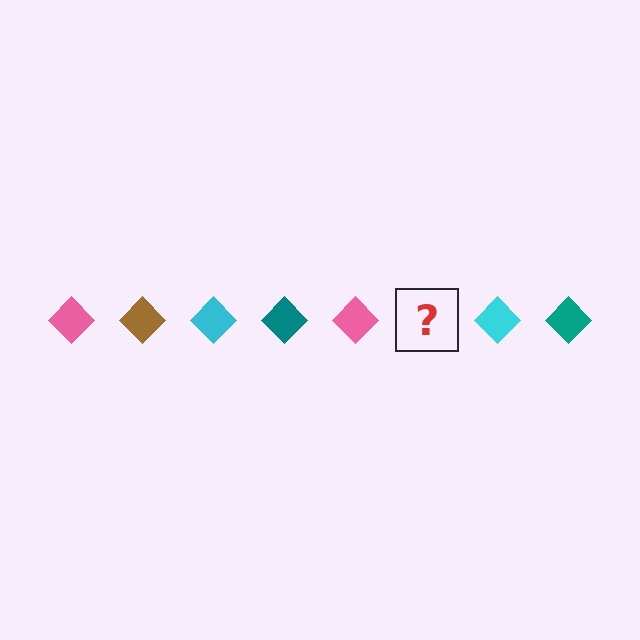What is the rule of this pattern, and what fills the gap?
The rule is that the pattern cycles through pink, brown, cyan, teal diamonds. The gap should be filled with a brown diamond.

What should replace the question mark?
The question mark should be replaced with a brown diamond.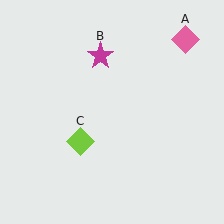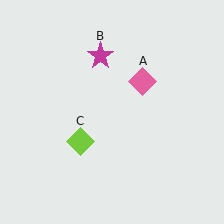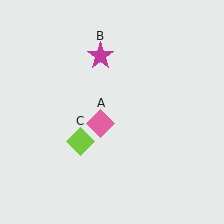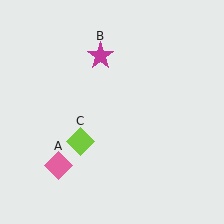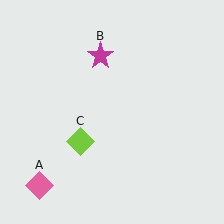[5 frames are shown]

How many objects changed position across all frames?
1 object changed position: pink diamond (object A).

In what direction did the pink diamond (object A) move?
The pink diamond (object A) moved down and to the left.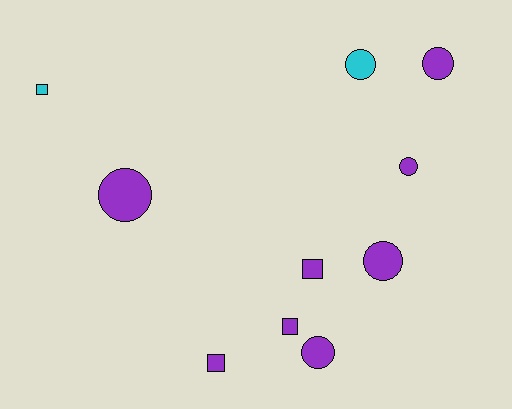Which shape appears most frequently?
Circle, with 6 objects.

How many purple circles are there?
There are 5 purple circles.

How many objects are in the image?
There are 10 objects.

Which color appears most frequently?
Purple, with 8 objects.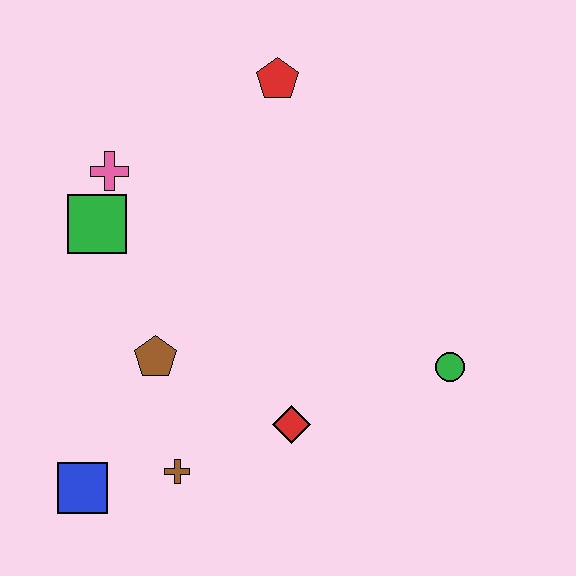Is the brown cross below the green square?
Yes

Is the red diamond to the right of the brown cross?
Yes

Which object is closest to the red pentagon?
The pink cross is closest to the red pentagon.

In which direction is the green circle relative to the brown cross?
The green circle is to the right of the brown cross.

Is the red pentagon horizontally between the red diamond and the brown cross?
Yes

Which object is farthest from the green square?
The green circle is farthest from the green square.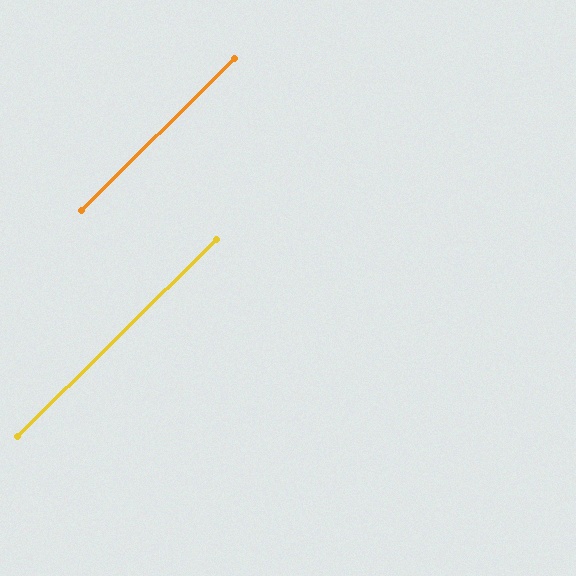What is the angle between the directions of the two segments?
Approximately 0 degrees.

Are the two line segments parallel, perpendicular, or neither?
Parallel — their directions differ by only 0.2°.